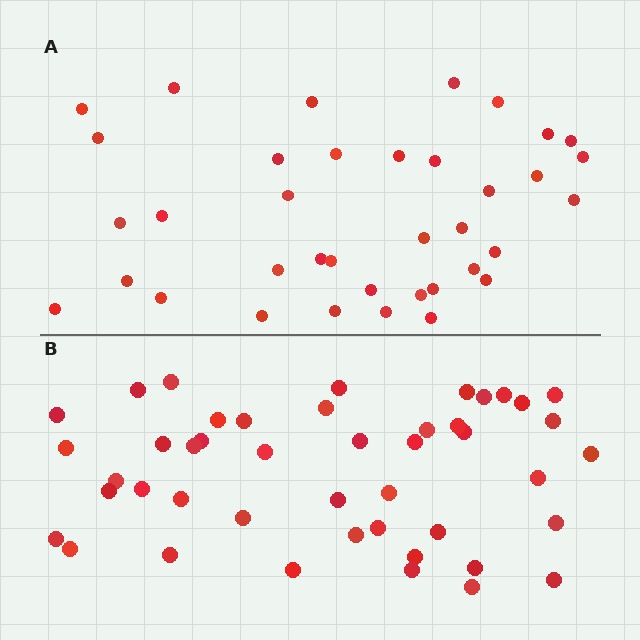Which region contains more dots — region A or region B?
Region B (the bottom region) has more dots.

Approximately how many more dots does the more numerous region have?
Region B has roughly 8 or so more dots than region A.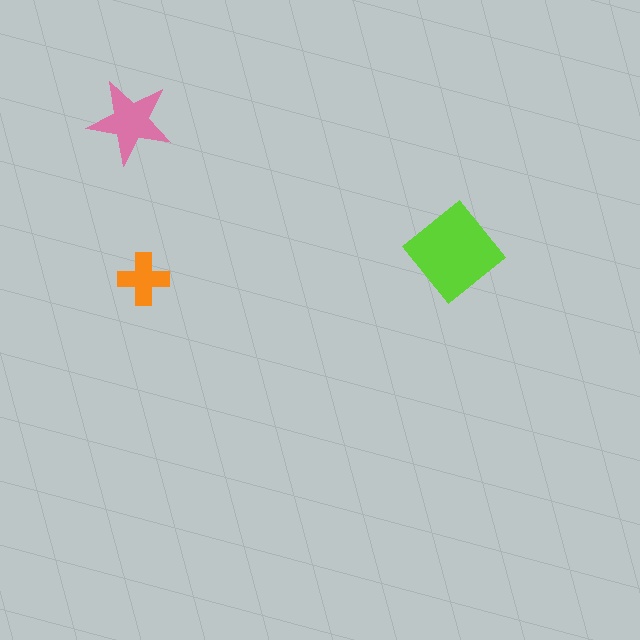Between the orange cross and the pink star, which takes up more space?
The pink star.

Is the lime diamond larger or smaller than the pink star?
Larger.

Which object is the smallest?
The orange cross.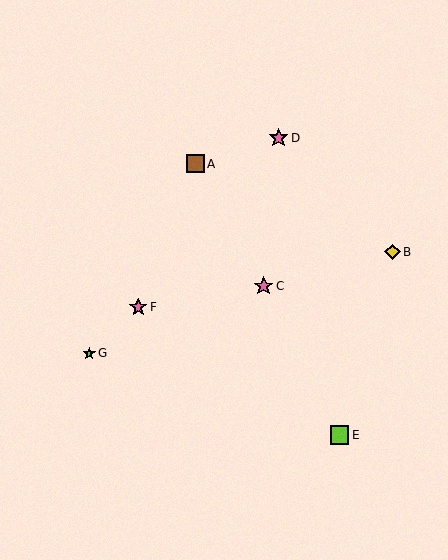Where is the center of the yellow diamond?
The center of the yellow diamond is at (392, 252).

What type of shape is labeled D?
Shape D is a pink star.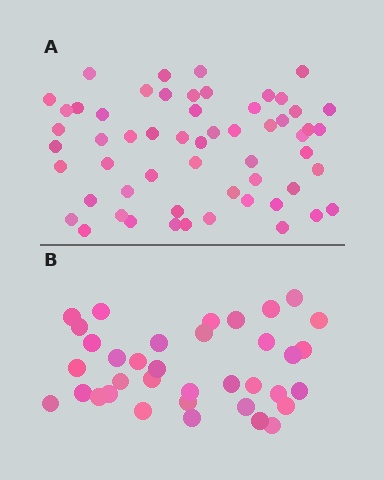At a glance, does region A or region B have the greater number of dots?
Region A (the top region) has more dots.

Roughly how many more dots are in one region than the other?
Region A has approximately 20 more dots than region B.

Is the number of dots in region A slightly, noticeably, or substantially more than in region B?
Region A has substantially more. The ratio is roughly 1.6 to 1.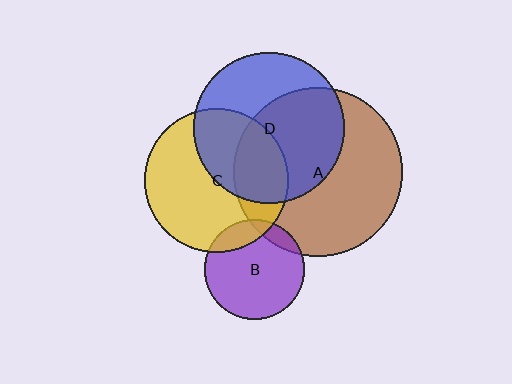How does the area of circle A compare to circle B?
Approximately 2.8 times.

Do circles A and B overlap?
Yes.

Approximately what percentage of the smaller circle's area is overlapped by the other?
Approximately 10%.